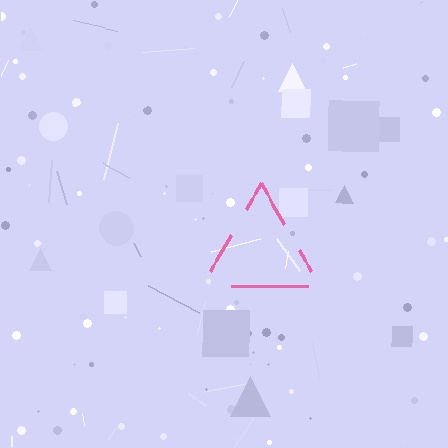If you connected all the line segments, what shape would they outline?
They would outline a triangle.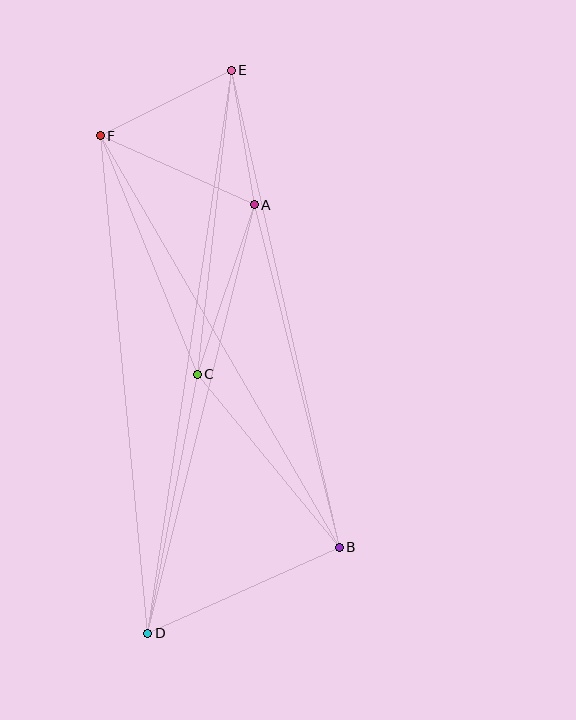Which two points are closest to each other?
Points A and E are closest to each other.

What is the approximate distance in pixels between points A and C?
The distance between A and C is approximately 179 pixels.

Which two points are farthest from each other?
Points D and E are farthest from each other.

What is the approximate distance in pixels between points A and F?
The distance between A and F is approximately 169 pixels.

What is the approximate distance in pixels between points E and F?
The distance between E and F is approximately 146 pixels.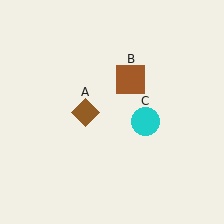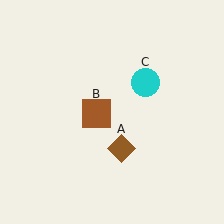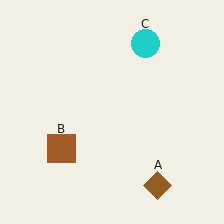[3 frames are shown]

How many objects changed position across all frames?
3 objects changed position: brown diamond (object A), brown square (object B), cyan circle (object C).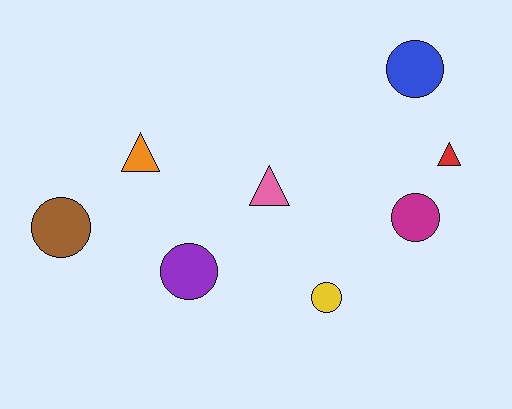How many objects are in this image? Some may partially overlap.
There are 8 objects.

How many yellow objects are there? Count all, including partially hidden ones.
There is 1 yellow object.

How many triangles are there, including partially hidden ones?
There are 3 triangles.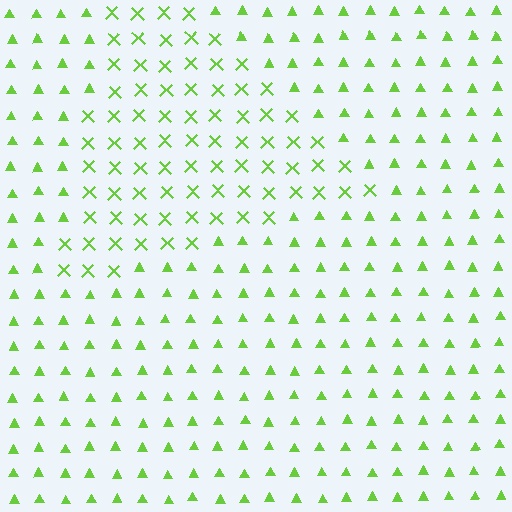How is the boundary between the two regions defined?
The boundary is defined by a change in element shape: X marks inside vs. triangles outside. All elements share the same color and spacing.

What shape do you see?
I see a triangle.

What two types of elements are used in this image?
The image uses X marks inside the triangle region and triangles outside it.